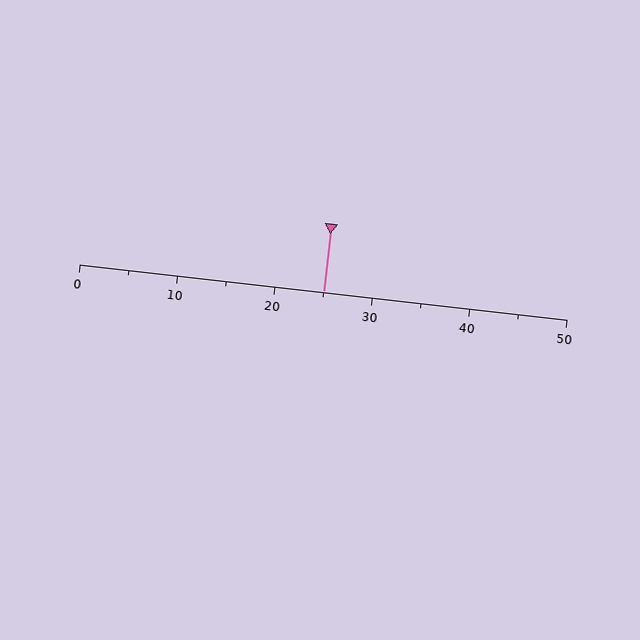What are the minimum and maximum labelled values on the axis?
The axis runs from 0 to 50.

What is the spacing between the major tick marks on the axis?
The major ticks are spaced 10 apart.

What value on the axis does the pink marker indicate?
The marker indicates approximately 25.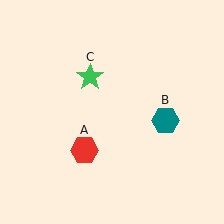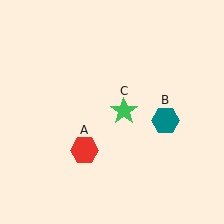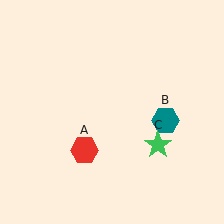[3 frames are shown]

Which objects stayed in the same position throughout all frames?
Red hexagon (object A) and teal hexagon (object B) remained stationary.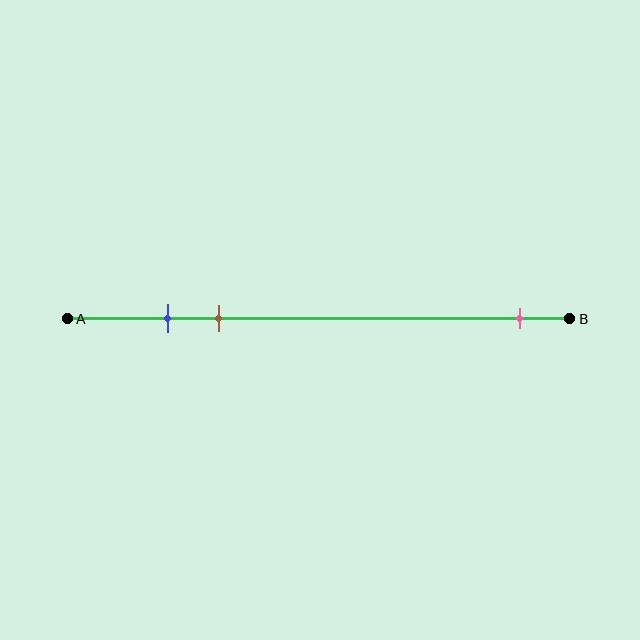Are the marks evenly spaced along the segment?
No, the marks are not evenly spaced.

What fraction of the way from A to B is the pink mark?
The pink mark is approximately 90% (0.9) of the way from A to B.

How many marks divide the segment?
There are 3 marks dividing the segment.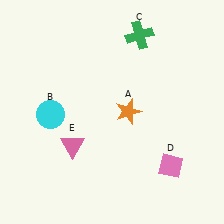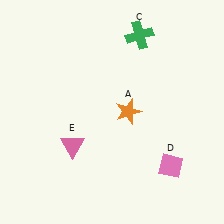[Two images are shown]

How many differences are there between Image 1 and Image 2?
There is 1 difference between the two images.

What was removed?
The cyan circle (B) was removed in Image 2.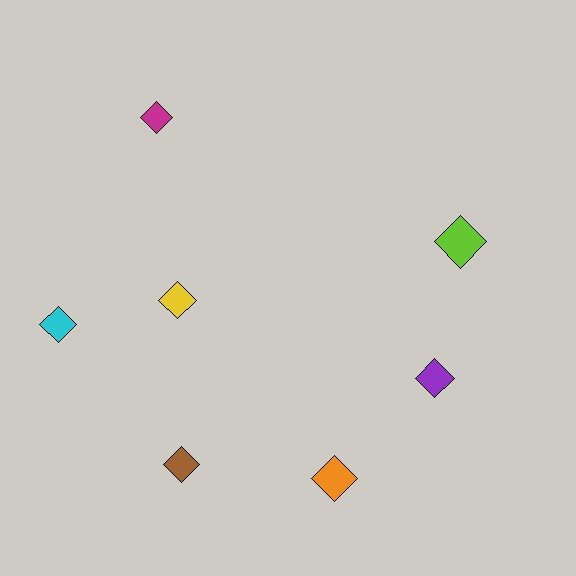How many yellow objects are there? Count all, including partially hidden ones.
There is 1 yellow object.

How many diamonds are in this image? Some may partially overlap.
There are 7 diamonds.